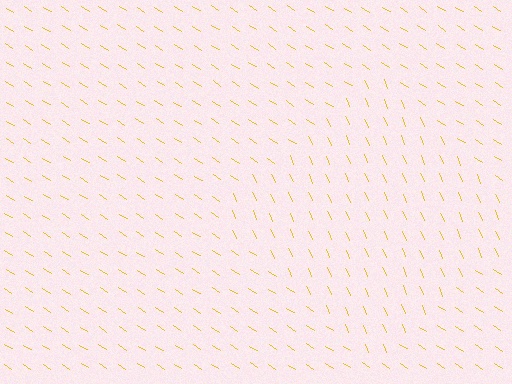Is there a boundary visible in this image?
Yes, there is a texture boundary formed by a change in line orientation.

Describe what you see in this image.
The image is filled with small yellow line segments. A diamond region in the image has lines oriented differently from the surrounding lines, creating a visible texture boundary.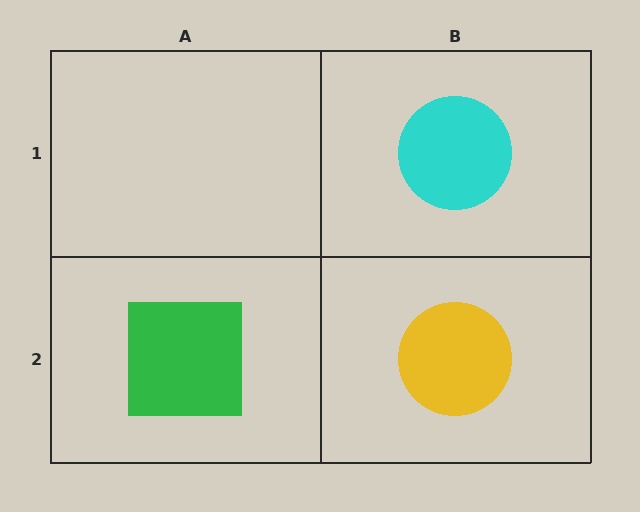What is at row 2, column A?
A green square.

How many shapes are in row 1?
1 shape.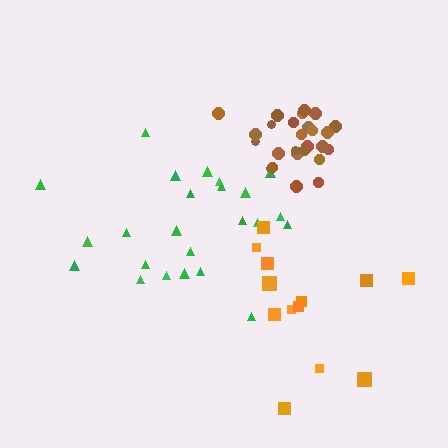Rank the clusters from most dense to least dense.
brown, green, orange.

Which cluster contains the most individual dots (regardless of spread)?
Brown (26).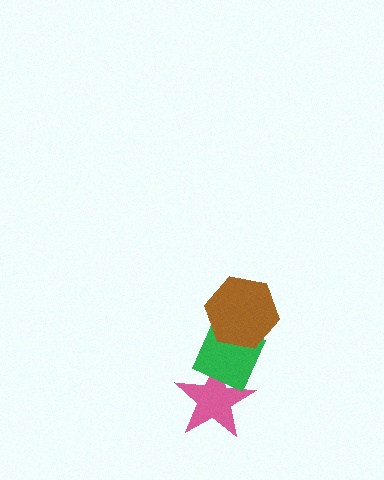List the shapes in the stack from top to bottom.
From top to bottom: the brown hexagon, the green diamond, the pink star.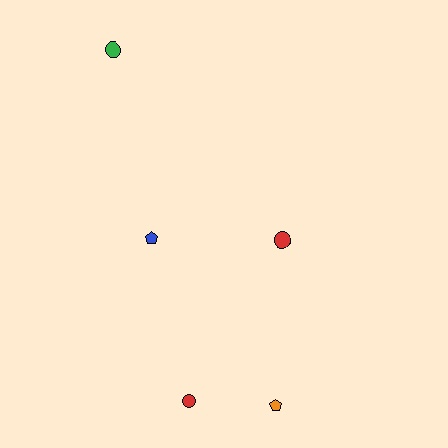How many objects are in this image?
There are 5 objects.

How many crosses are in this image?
There are no crosses.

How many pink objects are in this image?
There are no pink objects.